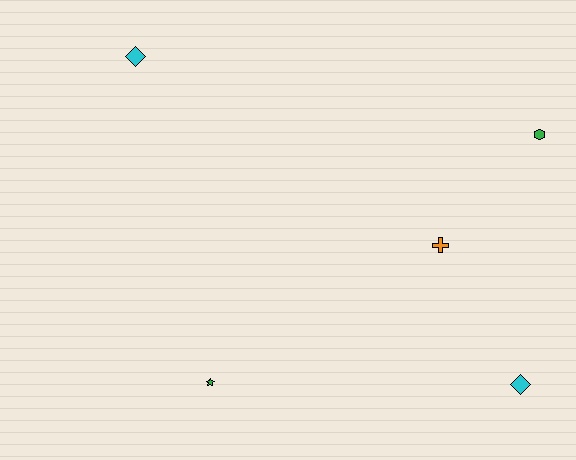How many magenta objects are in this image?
There are no magenta objects.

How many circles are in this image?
There are no circles.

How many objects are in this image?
There are 5 objects.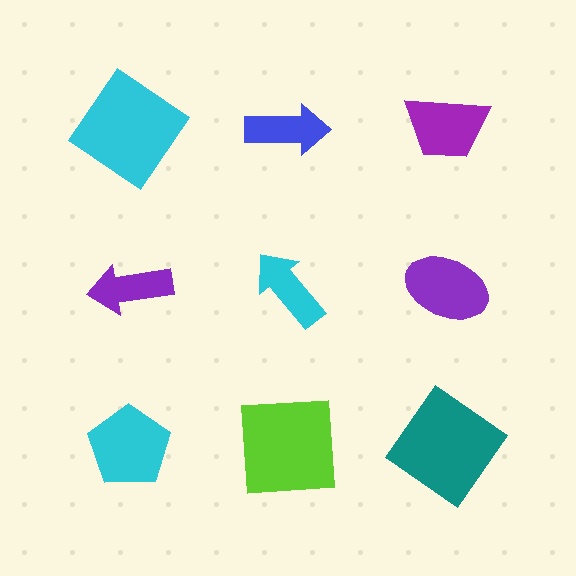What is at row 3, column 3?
A teal diamond.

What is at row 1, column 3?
A purple trapezoid.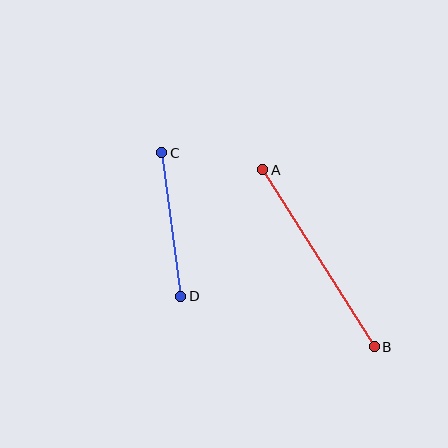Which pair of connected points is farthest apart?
Points A and B are farthest apart.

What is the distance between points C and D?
The distance is approximately 145 pixels.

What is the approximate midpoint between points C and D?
The midpoint is at approximately (171, 225) pixels.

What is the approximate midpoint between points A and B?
The midpoint is at approximately (318, 258) pixels.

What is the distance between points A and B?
The distance is approximately 209 pixels.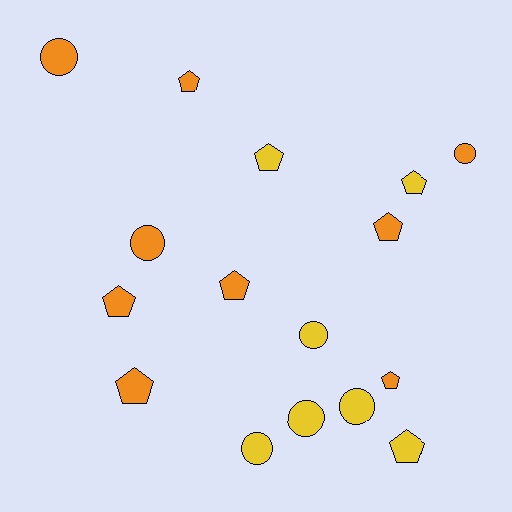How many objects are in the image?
There are 16 objects.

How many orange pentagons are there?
There are 6 orange pentagons.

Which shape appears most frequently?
Pentagon, with 9 objects.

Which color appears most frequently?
Orange, with 9 objects.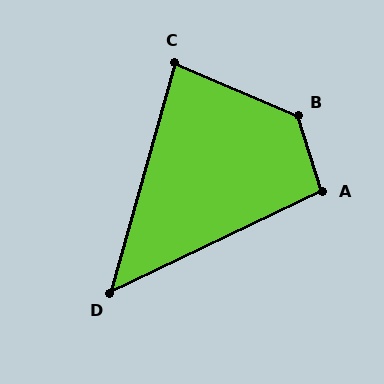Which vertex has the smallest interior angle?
D, at approximately 49 degrees.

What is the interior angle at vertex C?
Approximately 82 degrees (acute).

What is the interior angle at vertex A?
Approximately 98 degrees (obtuse).